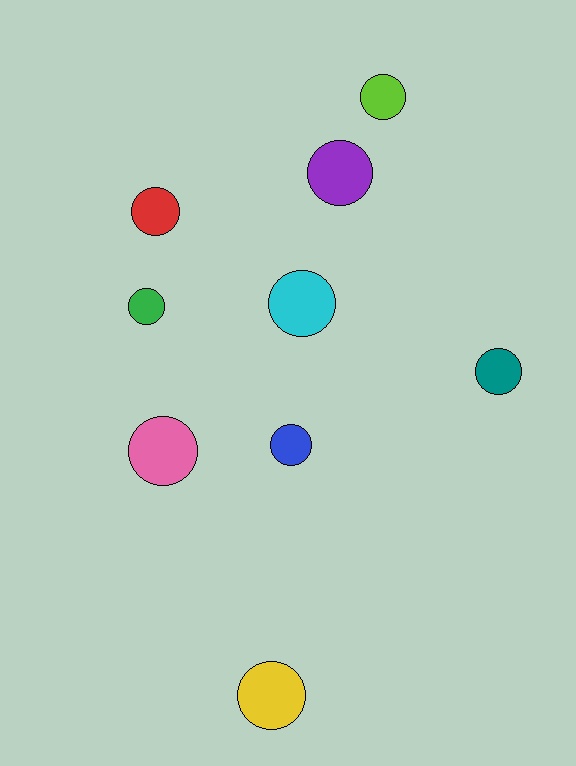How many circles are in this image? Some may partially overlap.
There are 9 circles.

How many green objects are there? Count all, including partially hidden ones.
There is 1 green object.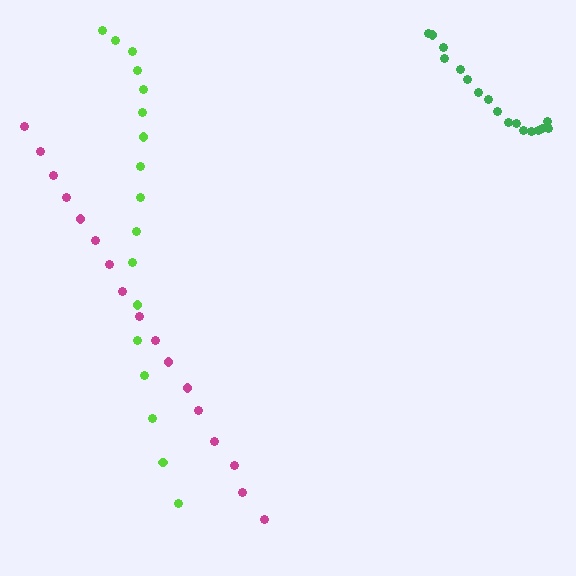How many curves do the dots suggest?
There are 3 distinct paths.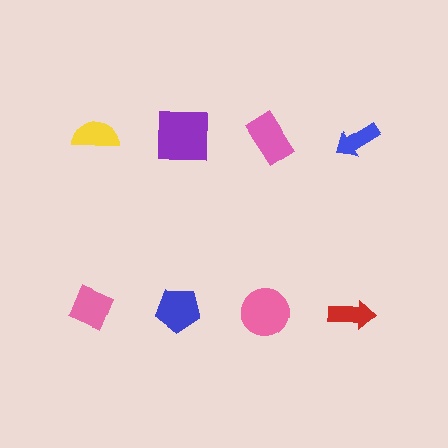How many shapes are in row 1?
4 shapes.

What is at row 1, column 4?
A blue arrow.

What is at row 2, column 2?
A blue pentagon.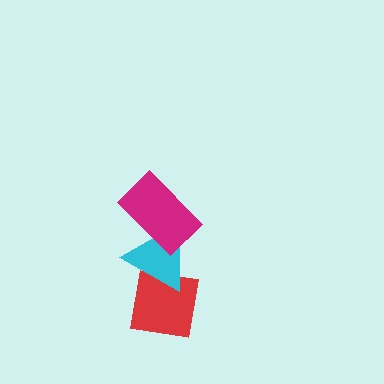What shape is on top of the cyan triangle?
The magenta rectangle is on top of the cyan triangle.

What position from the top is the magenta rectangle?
The magenta rectangle is 1st from the top.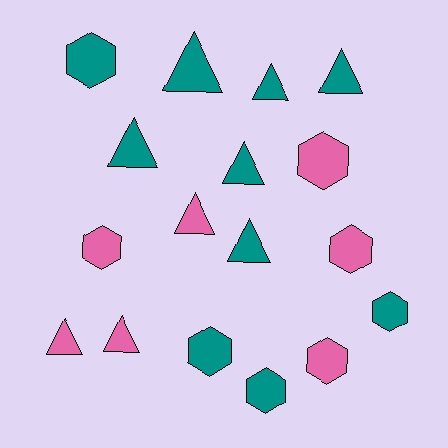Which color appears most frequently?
Teal, with 10 objects.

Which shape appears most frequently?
Triangle, with 9 objects.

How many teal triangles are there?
There are 6 teal triangles.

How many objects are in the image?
There are 17 objects.